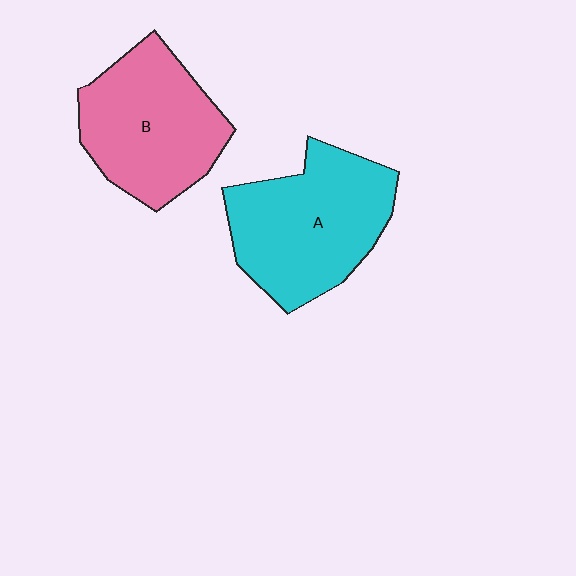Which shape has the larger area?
Shape A (cyan).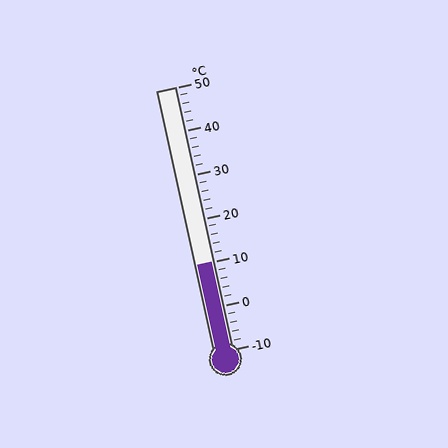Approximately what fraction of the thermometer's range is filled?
The thermometer is filled to approximately 35% of its range.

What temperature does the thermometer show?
The thermometer shows approximately 10°C.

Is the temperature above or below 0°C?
The temperature is above 0°C.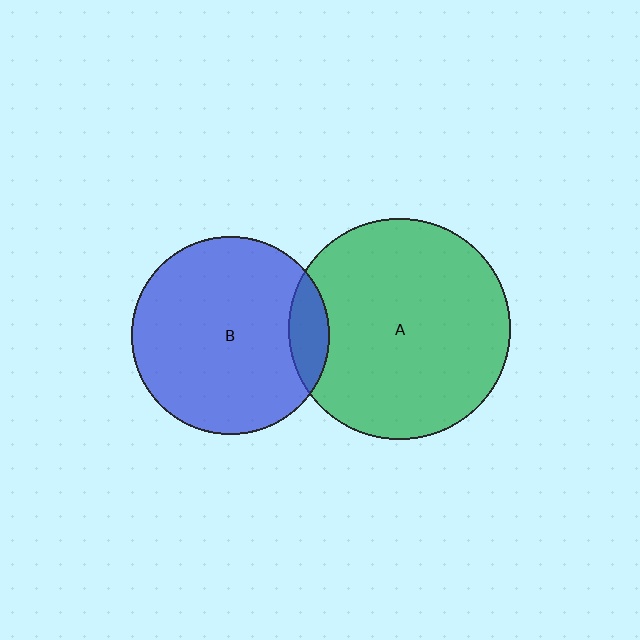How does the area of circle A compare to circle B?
Approximately 1.2 times.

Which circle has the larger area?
Circle A (green).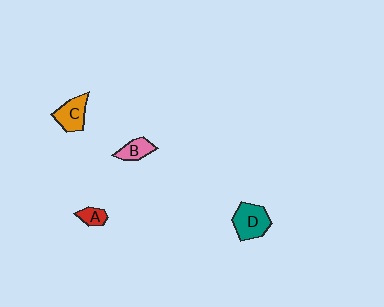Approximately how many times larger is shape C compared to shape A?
Approximately 1.9 times.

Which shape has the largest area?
Shape D (teal).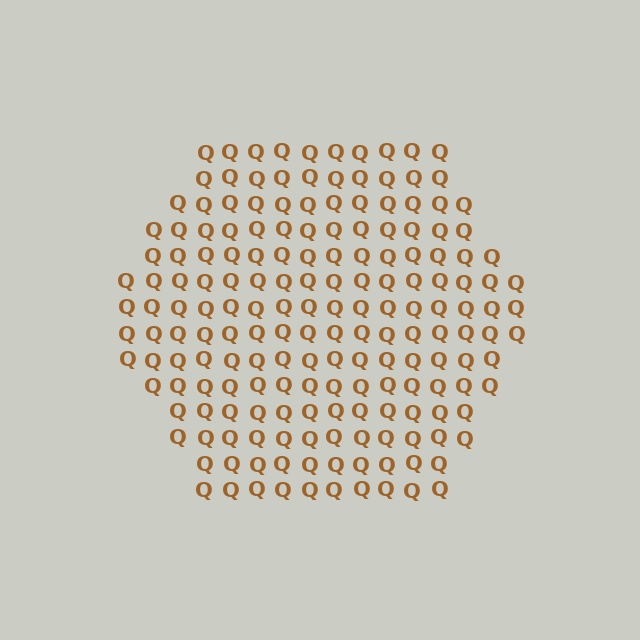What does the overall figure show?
The overall figure shows a hexagon.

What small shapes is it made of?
It is made of small letter Q's.